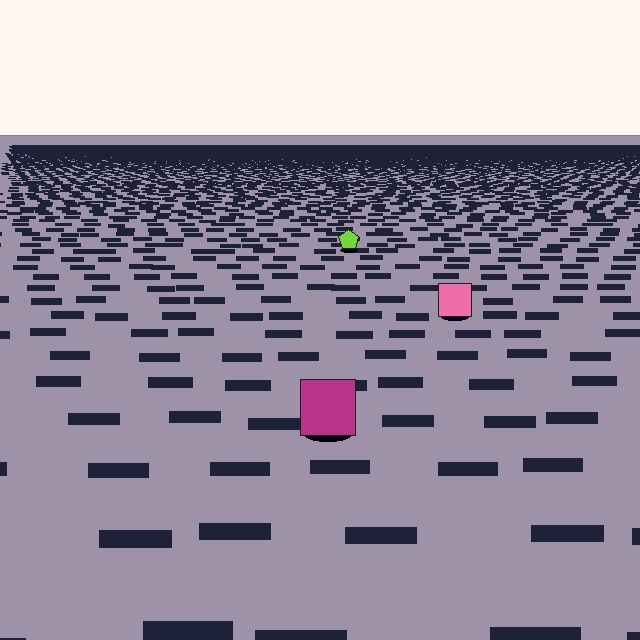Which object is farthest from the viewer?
The lime pentagon is farthest from the viewer. It appears smaller and the ground texture around it is denser.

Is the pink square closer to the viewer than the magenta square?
No. The magenta square is closer — you can tell from the texture gradient: the ground texture is coarser near it.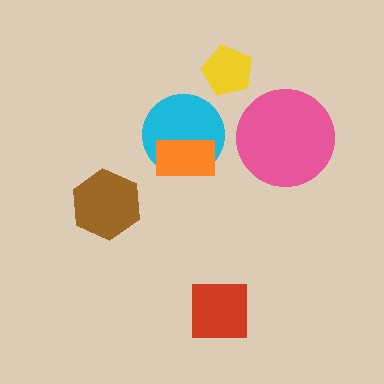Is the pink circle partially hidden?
No, no other shape covers it.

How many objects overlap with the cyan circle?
1 object overlaps with the cyan circle.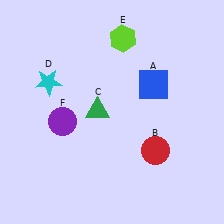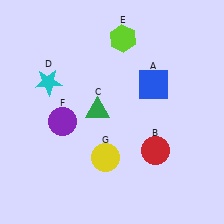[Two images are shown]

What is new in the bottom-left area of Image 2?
A yellow circle (G) was added in the bottom-left area of Image 2.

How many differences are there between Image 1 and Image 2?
There is 1 difference between the two images.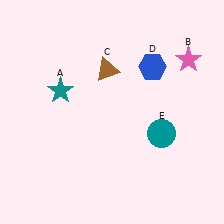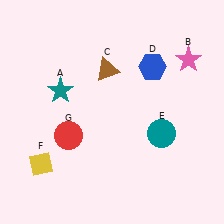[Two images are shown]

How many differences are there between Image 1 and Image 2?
There are 2 differences between the two images.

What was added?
A yellow diamond (F), a red circle (G) were added in Image 2.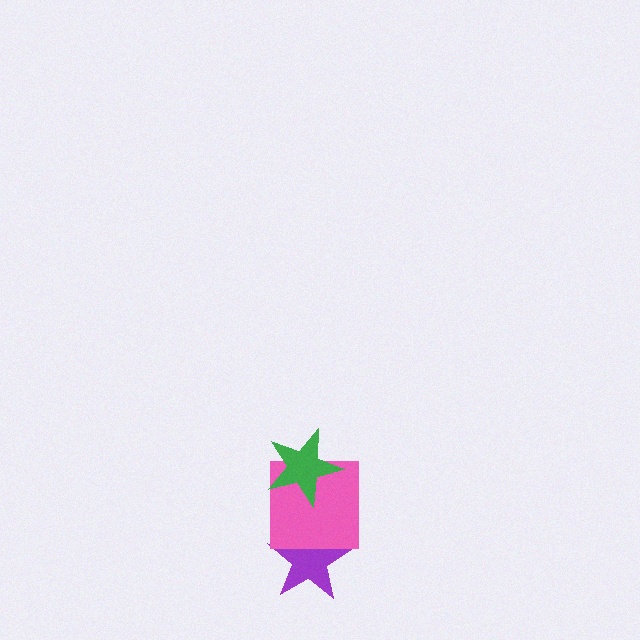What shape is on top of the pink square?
The green star is on top of the pink square.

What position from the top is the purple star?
The purple star is 3rd from the top.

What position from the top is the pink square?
The pink square is 2nd from the top.